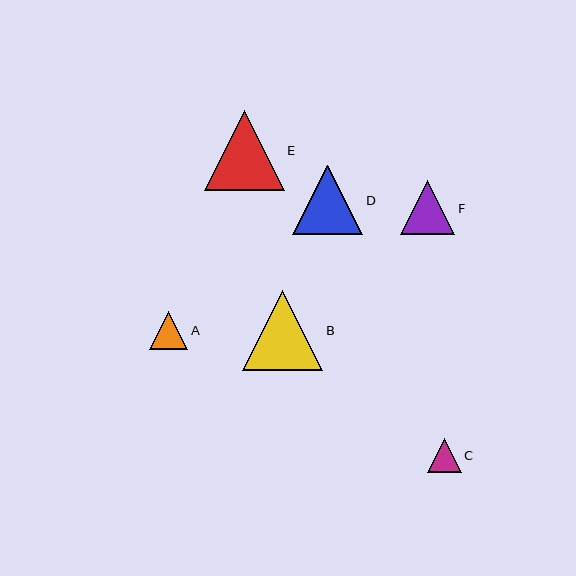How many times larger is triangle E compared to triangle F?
Triangle E is approximately 1.5 times the size of triangle F.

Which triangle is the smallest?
Triangle C is the smallest with a size of approximately 34 pixels.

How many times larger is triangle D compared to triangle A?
Triangle D is approximately 1.8 times the size of triangle A.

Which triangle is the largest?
Triangle B is the largest with a size of approximately 80 pixels.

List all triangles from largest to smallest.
From largest to smallest: B, E, D, F, A, C.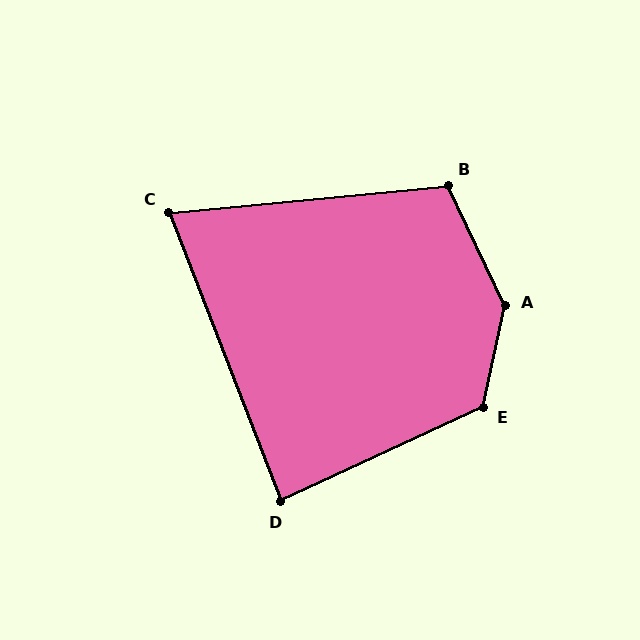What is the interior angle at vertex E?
Approximately 126 degrees (obtuse).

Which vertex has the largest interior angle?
A, at approximately 143 degrees.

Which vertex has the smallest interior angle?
C, at approximately 74 degrees.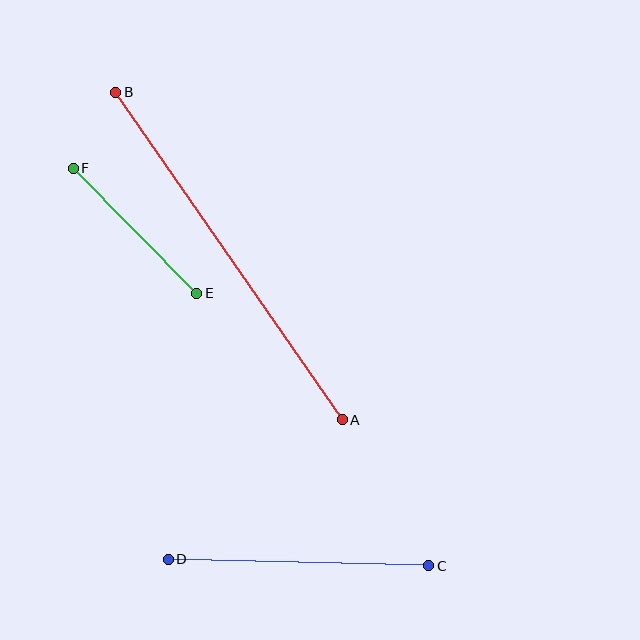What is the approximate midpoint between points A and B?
The midpoint is at approximately (229, 256) pixels.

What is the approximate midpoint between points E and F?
The midpoint is at approximately (135, 231) pixels.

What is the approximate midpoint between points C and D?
The midpoint is at approximately (298, 562) pixels.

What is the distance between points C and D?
The distance is approximately 261 pixels.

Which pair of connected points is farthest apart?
Points A and B are farthest apart.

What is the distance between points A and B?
The distance is approximately 398 pixels.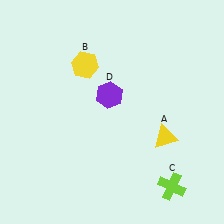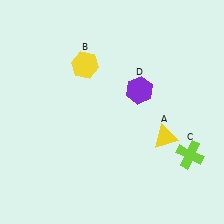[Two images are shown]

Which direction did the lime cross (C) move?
The lime cross (C) moved up.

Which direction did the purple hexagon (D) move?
The purple hexagon (D) moved right.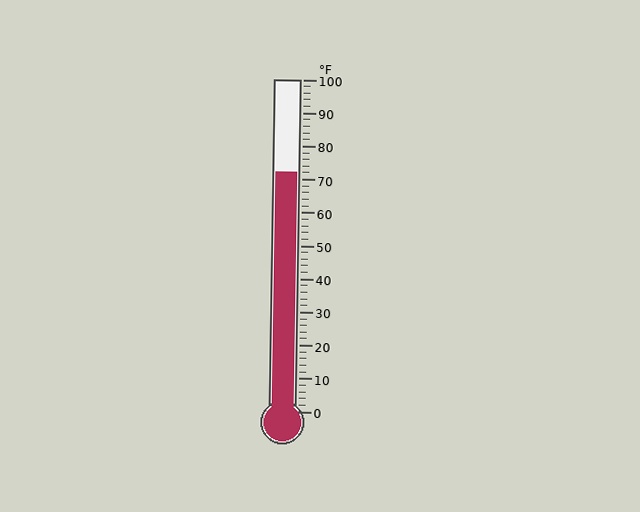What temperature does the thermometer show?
The thermometer shows approximately 72°F.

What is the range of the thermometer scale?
The thermometer scale ranges from 0°F to 100°F.